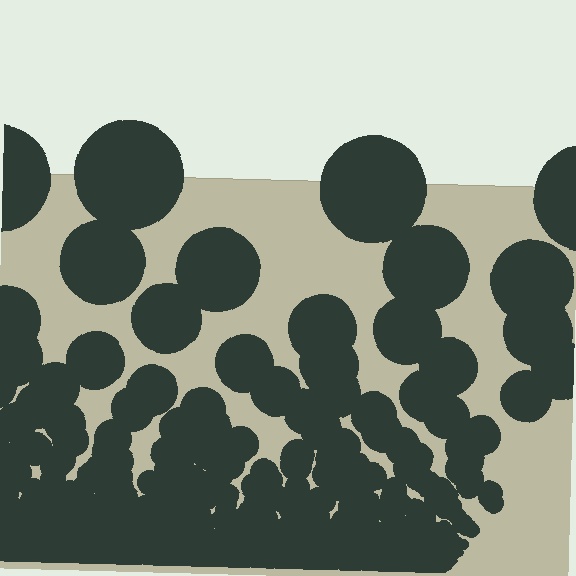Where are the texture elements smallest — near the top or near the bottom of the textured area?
Near the bottom.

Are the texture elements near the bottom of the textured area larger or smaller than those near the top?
Smaller. The gradient is inverted — elements near the bottom are smaller and denser.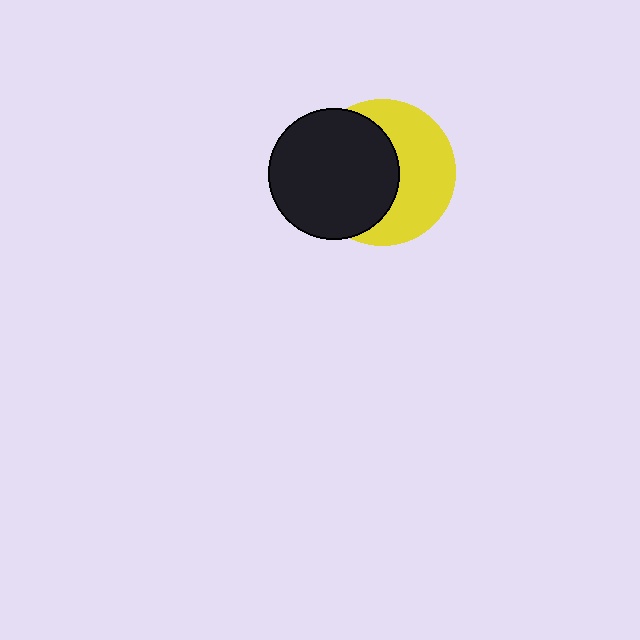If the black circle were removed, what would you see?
You would see the complete yellow circle.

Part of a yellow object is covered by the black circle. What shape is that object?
It is a circle.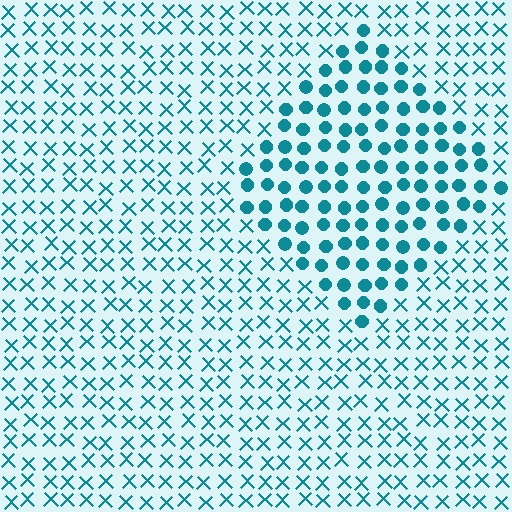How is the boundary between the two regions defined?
The boundary is defined by a change in element shape: circles inside vs. X marks outside. All elements share the same color and spacing.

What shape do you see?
I see a diamond.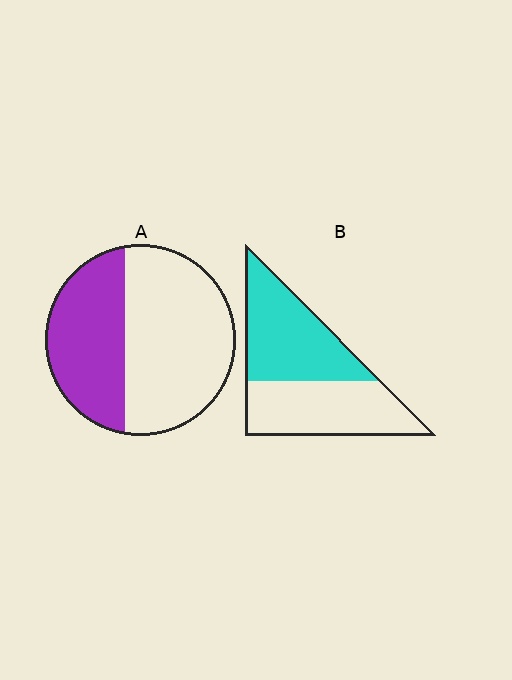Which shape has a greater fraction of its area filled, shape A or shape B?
Shape B.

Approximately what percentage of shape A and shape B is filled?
A is approximately 40% and B is approximately 50%.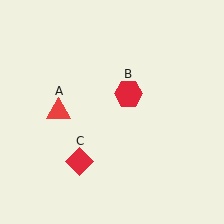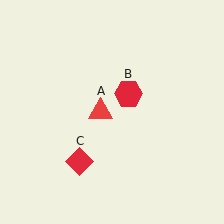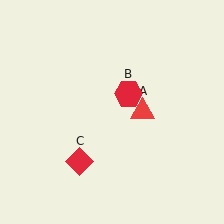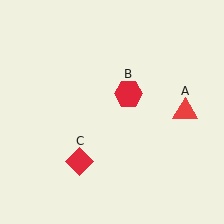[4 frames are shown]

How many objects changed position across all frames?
1 object changed position: red triangle (object A).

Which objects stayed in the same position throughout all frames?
Red hexagon (object B) and red diamond (object C) remained stationary.